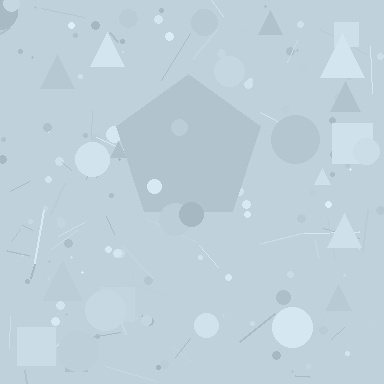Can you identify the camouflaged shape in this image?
The camouflaged shape is a pentagon.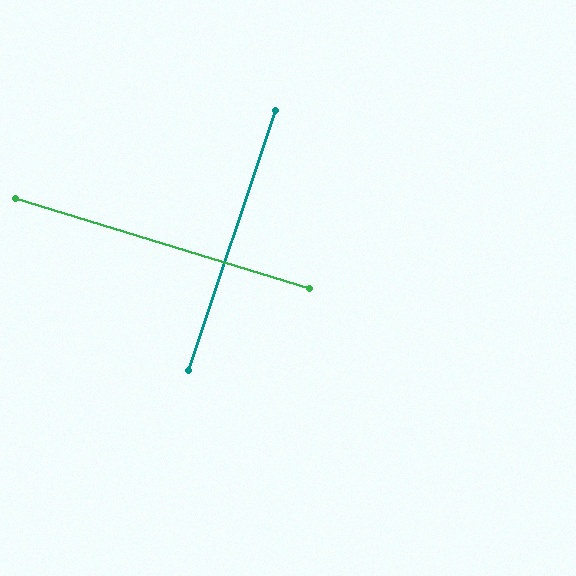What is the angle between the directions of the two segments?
Approximately 89 degrees.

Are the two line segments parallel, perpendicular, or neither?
Perpendicular — they meet at approximately 89°.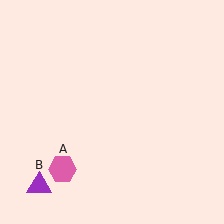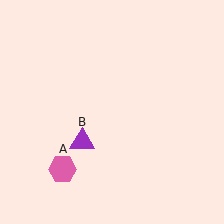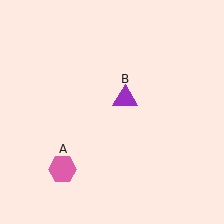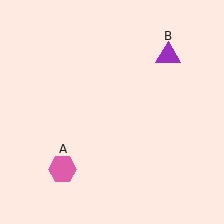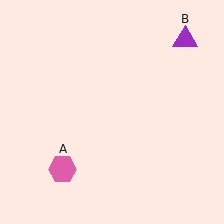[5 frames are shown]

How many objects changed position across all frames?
1 object changed position: purple triangle (object B).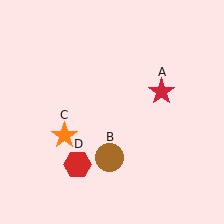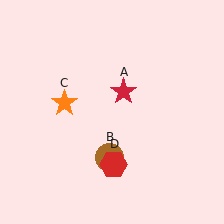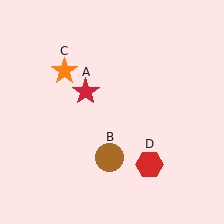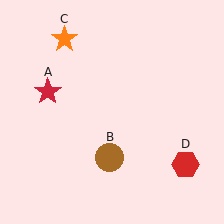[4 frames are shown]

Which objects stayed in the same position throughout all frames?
Brown circle (object B) remained stationary.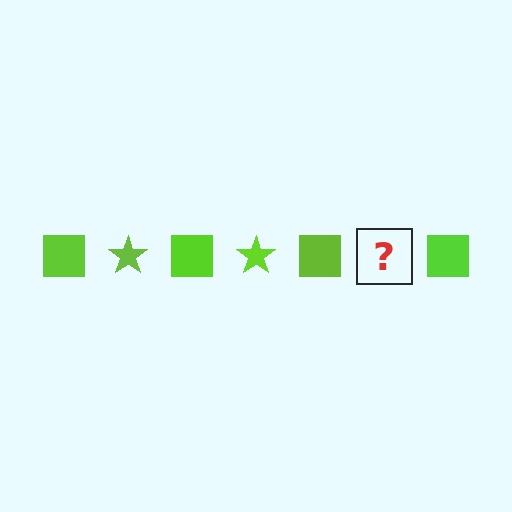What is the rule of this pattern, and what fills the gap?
The rule is that the pattern cycles through square, star shapes in lime. The gap should be filled with a lime star.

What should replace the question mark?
The question mark should be replaced with a lime star.